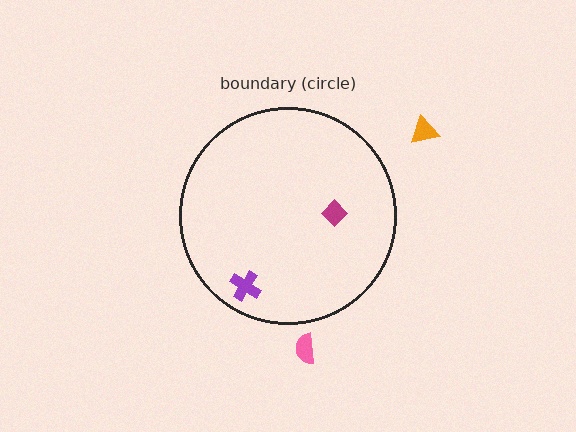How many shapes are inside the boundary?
2 inside, 2 outside.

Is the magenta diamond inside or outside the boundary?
Inside.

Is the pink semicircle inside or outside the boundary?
Outside.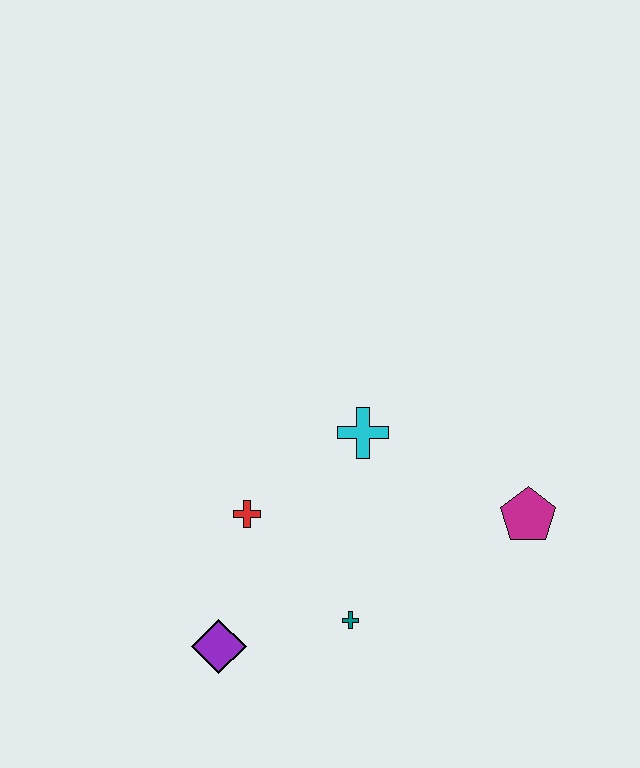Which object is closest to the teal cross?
The purple diamond is closest to the teal cross.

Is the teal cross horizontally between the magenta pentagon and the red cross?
Yes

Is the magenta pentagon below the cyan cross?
Yes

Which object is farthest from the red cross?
The magenta pentagon is farthest from the red cross.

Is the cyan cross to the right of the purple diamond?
Yes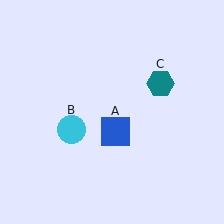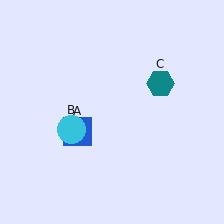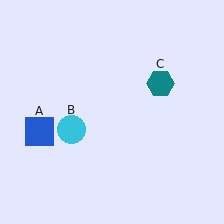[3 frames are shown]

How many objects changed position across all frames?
1 object changed position: blue square (object A).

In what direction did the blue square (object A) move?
The blue square (object A) moved left.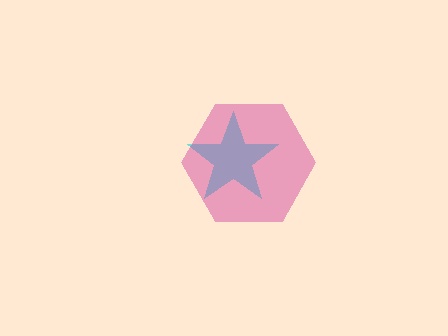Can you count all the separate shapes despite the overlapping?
Yes, there are 2 separate shapes.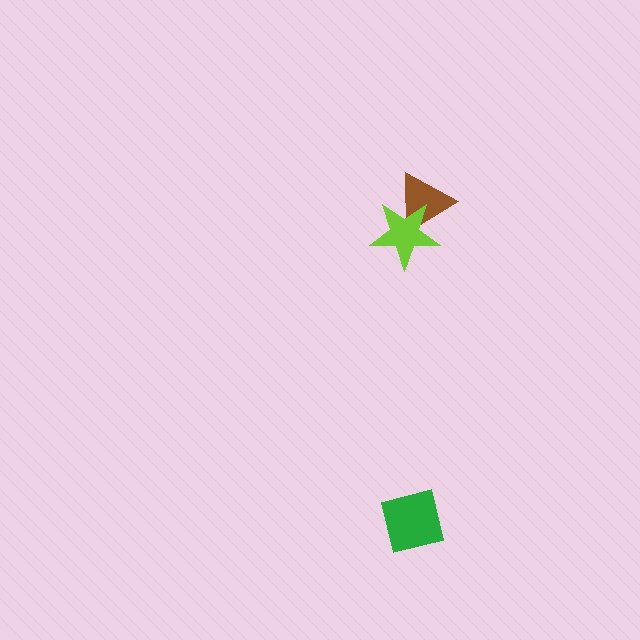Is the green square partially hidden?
No, no other shape covers it.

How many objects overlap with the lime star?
1 object overlaps with the lime star.